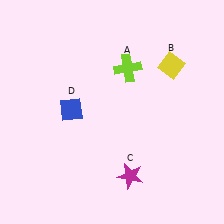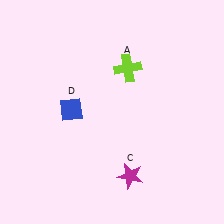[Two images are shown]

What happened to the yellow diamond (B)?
The yellow diamond (B) was removed in Image 2. It was in the top-right area of Image 1.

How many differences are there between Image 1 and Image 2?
There is 1 difference between the two images.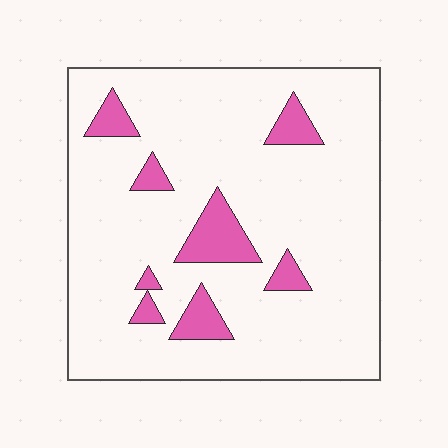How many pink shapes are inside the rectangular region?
8.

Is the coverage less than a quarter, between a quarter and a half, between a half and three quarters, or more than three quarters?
Less than a quarter.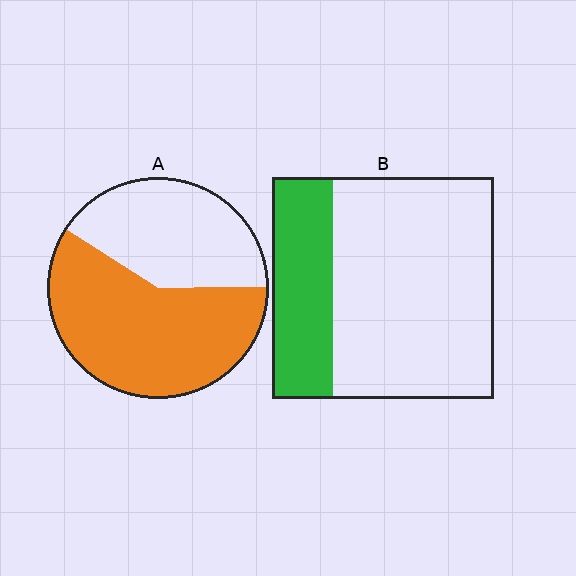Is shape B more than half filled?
No.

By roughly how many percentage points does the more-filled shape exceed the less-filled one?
By roughly 30 percentage points (A over B).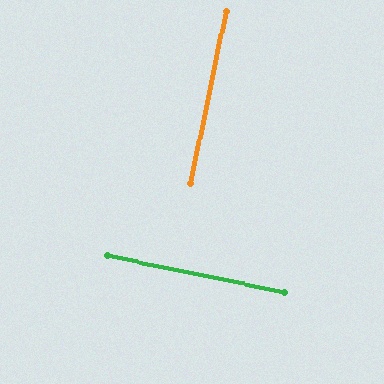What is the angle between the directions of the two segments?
Approximately 90 degrees.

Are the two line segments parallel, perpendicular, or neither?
Perpendicular — they meet at approximately 90°.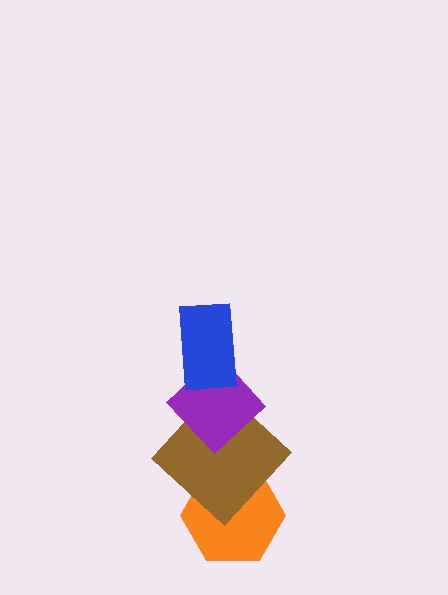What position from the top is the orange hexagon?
The orange hexagon is 4th from the top.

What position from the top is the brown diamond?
The brown diamond is 3rd from the top.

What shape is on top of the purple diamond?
The blue rectangle is on top of the purple diamond.